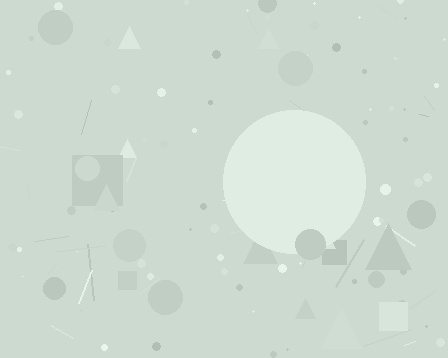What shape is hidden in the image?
A circle is hidden in the image.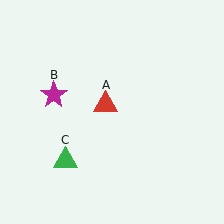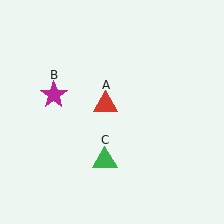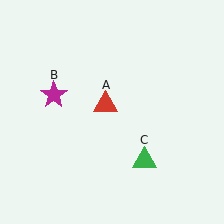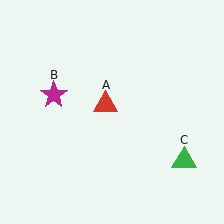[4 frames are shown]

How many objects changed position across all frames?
1 object changed position: green triangle (object C).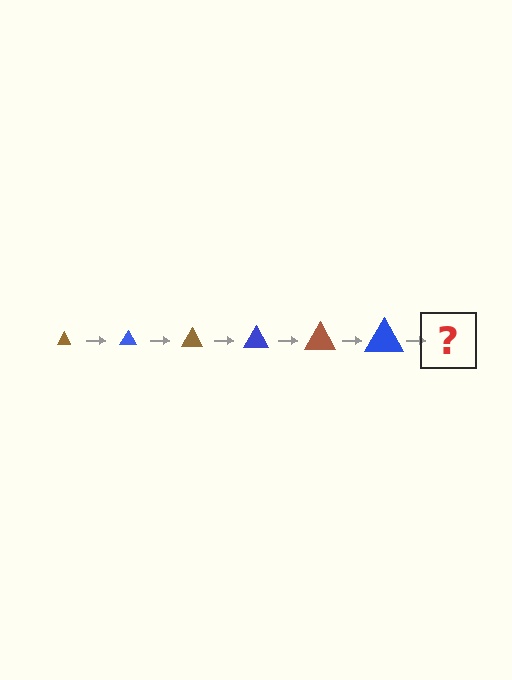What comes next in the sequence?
The next element should be a brown triangle, larger than the previous one.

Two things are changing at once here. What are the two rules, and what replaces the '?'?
The two rules are that the triangle grows larger each step and the color cycles through brown and blue. The '?' should be a brown triangle, larger than the previous one.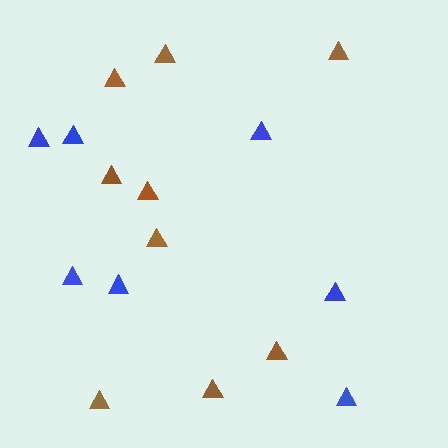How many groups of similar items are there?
There are 2 groups: one group of brown triangles (9) and one group of blue triangles (7).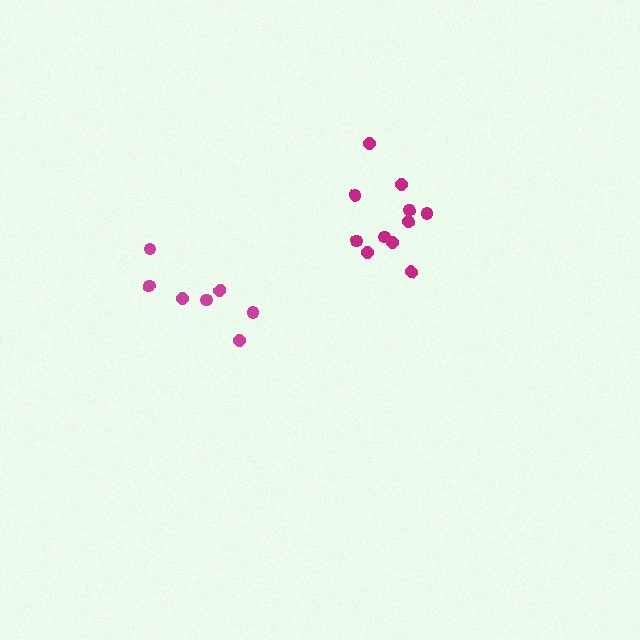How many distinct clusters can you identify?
There are 2 distinct clusters.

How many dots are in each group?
Group 1: 11 dots, Group 2: 7 dots (18 total).